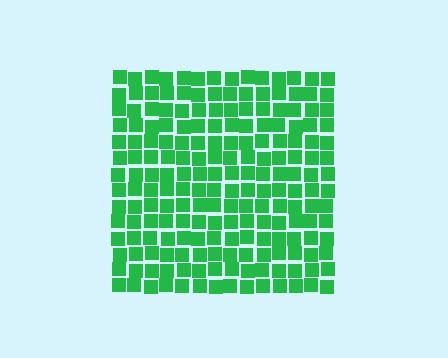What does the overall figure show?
The overall figure shows a square.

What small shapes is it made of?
It is made of small squares.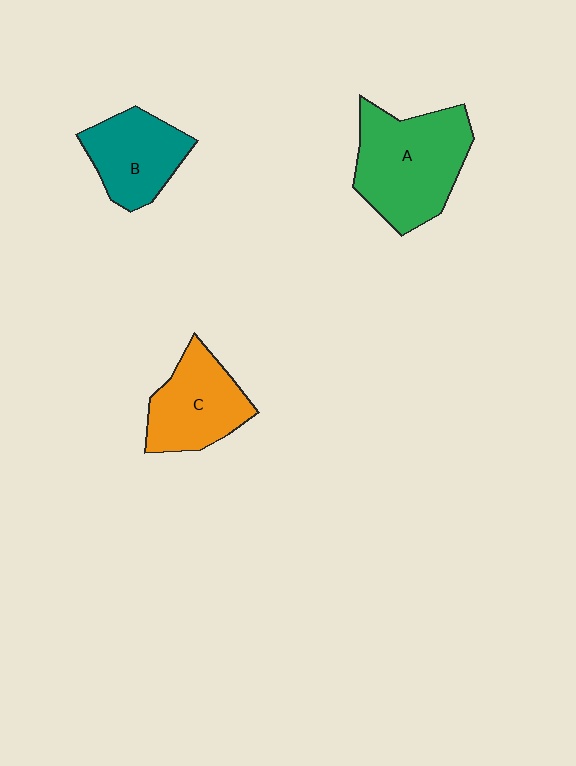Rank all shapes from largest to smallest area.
From largest to smallest: A (green), C (orange), B (teal).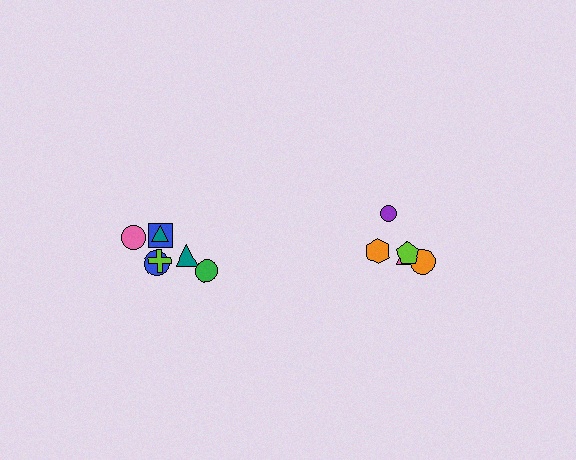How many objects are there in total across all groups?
There are 12 objects.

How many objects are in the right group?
There are 5 objects.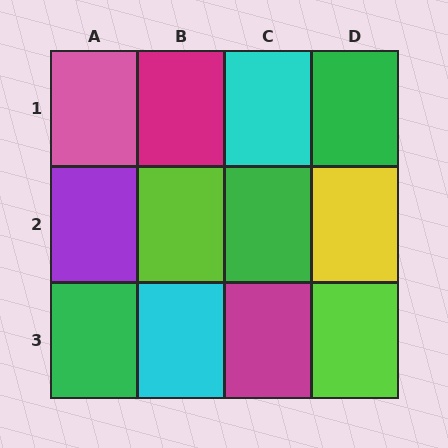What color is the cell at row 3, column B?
Cyan.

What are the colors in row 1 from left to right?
Pink, magenta, cyan, green.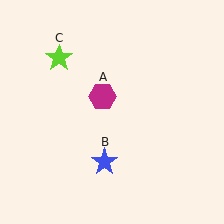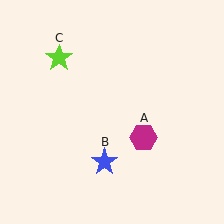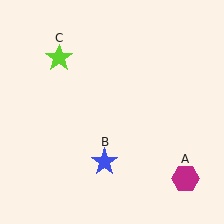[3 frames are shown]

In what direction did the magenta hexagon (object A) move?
The magenta hexagon (object A) moved down and to the right.